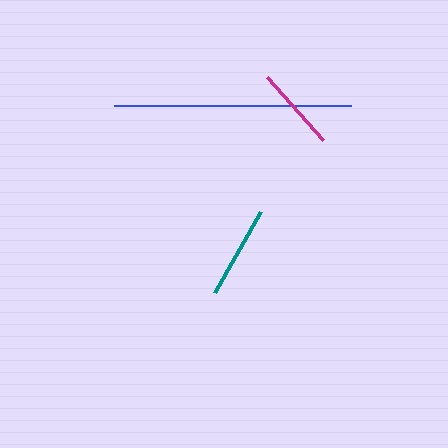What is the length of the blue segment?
The blue segment is approximately 237 pixels long.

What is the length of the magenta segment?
The magenta segment is approximately 84 pixels long.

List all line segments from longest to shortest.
From longest to shortest: blue, teal, magenta.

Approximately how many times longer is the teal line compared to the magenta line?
The teal line is approximately 1.1 times the length of the magenta line.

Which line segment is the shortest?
The magenta line is the shortest at approximately 84 pixels.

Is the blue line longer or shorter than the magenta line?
The blue line is longer than the magenta line.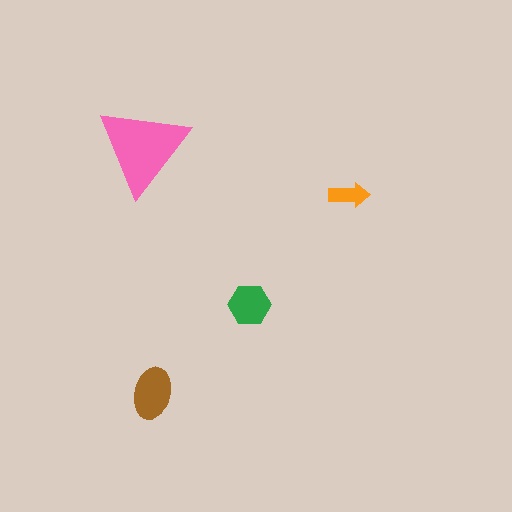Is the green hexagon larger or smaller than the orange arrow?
Larger.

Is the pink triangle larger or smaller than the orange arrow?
Larger.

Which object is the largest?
The pink triangle.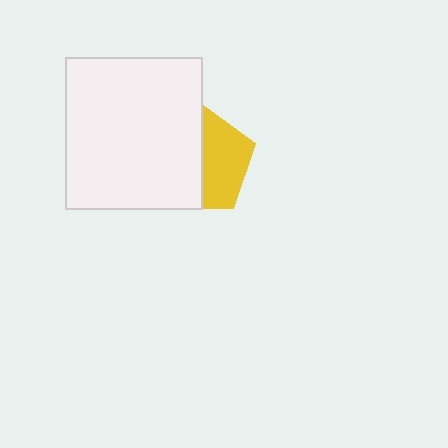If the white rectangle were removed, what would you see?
You would see the complete yellow pentagon.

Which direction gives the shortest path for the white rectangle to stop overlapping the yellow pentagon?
Moving left gives the shortest separation.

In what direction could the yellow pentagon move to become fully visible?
The yellow pentagon could move right. That would shift it out from behind the white rectangle entirely.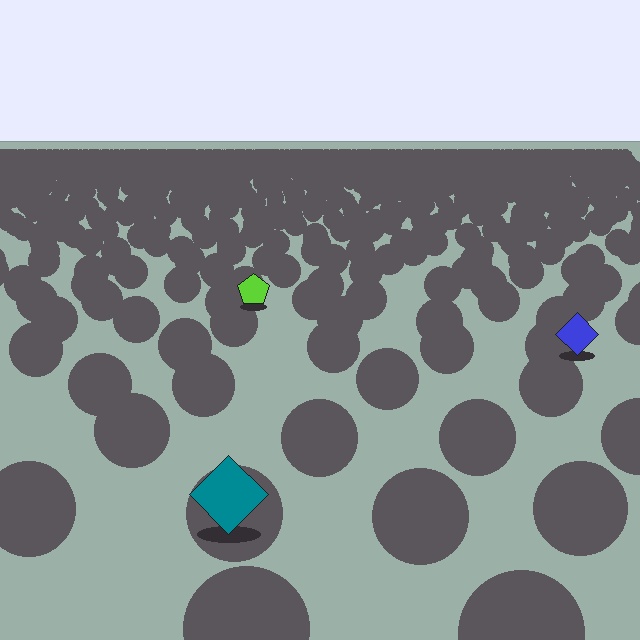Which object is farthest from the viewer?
The lime pentagon is farthest from the viewer. It appears smaller and the ground texture around it is denser.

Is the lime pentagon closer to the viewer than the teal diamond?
No. The teal diamond is closer — you can tell from the texture gradient: the ground texture is coarser near it.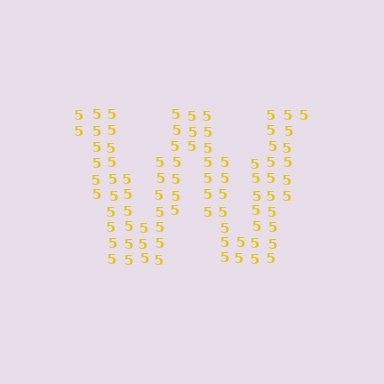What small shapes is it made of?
It is made of small digit 5's.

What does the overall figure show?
The overall figure shows the letter W.